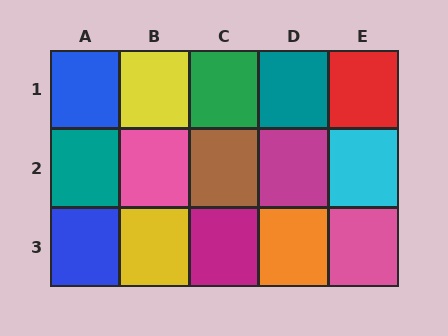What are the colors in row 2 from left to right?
Teal, pink, brown, magenta, cyan.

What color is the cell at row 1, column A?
Blue.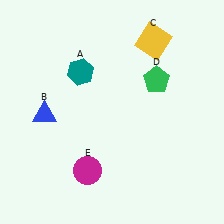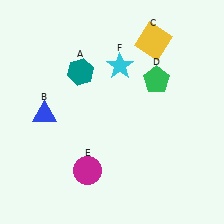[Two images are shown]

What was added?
A cyan star (F) was added in Image 2.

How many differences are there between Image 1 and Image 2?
There is 1 difference between the two images.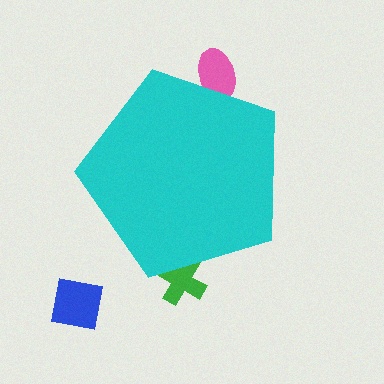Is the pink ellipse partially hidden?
Yes, the pink ellipse is partially hidden behind the cyan pentagon.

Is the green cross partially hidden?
Yes, the green cross is partially hidden behind the cyan pentagon.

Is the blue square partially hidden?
No, the blue square is fully visible.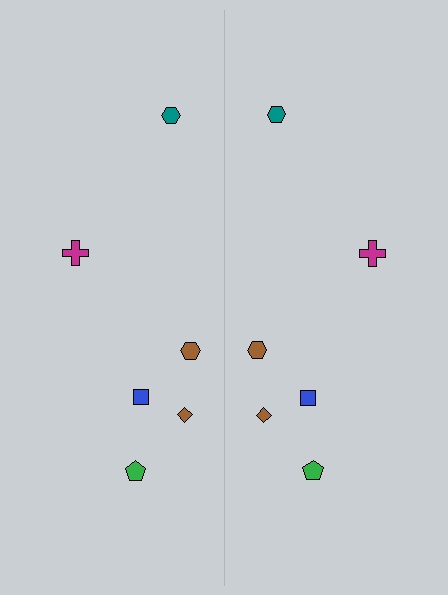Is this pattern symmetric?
Yes, this pattern has bilateral (reflection) symmetry.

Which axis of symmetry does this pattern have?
The pattern has a vertical axis of symmetry running through the center of the image.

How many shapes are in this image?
There are 12 shapes in this image.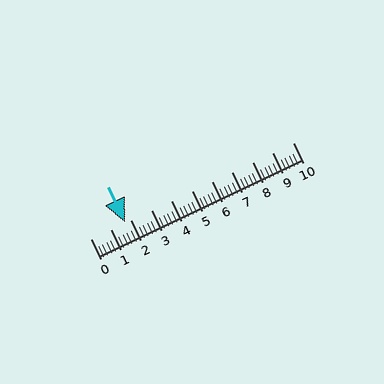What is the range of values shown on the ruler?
The ruler shows values from 0 to 10.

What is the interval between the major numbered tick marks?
The major tick marks are spaced 1 units apart.